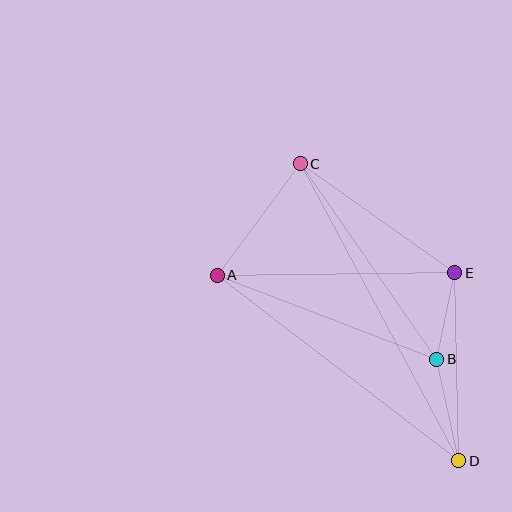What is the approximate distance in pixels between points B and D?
The distance between B and D is approximately 104 pixels.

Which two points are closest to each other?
Points B and E are closest to each other.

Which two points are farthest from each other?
Points C and D are farthest from each other.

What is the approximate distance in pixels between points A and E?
The distance between A and E is approximately 238 pixels.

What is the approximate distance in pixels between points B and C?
The distance between B and C is approximately 238 pixels.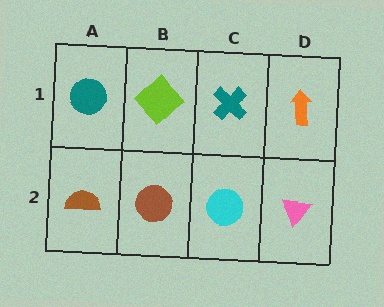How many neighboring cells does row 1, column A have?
2.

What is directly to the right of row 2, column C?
A pink triangle.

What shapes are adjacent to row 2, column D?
An orange arrow (row 1, column D), a cyan circle (row 2, column C).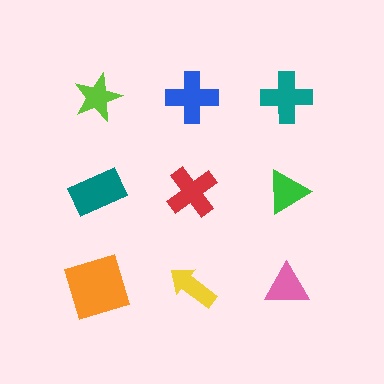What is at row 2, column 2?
A red cross.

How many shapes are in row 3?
3 shapes.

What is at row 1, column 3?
A teal cross.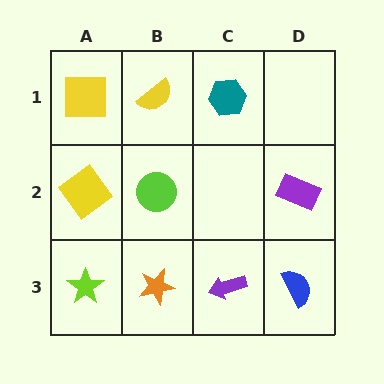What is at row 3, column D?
A blue semicircle.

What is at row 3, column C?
A purple arrow.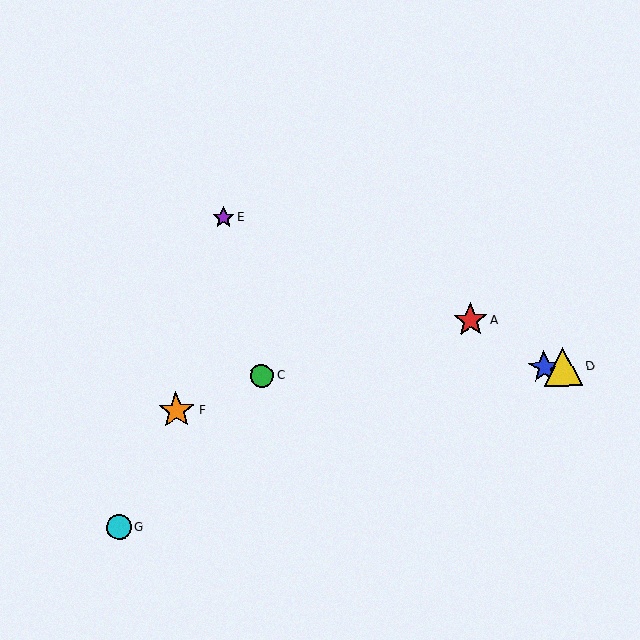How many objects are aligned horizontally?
3 objects (B, C, D) are aligned horizontally.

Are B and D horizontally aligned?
Yes, both are at y≈367.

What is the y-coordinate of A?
Object A is at y≈320.